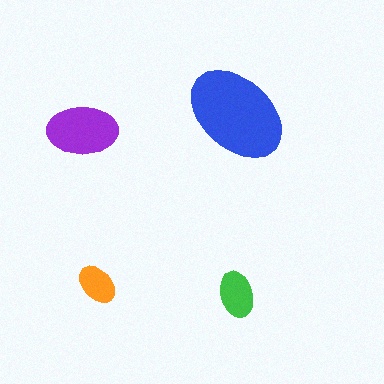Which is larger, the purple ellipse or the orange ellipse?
The purple one.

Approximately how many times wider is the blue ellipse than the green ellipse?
About 2 times wider.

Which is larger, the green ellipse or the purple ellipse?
The purple one.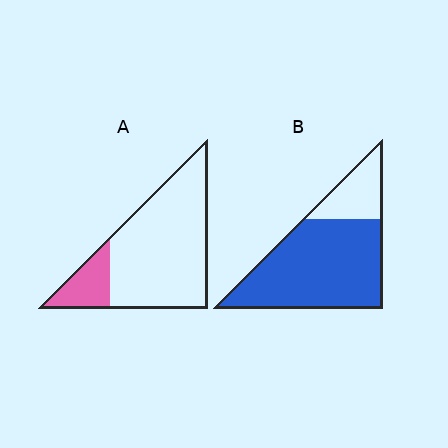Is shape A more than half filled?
No.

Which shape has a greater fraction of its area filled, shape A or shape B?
Shape B.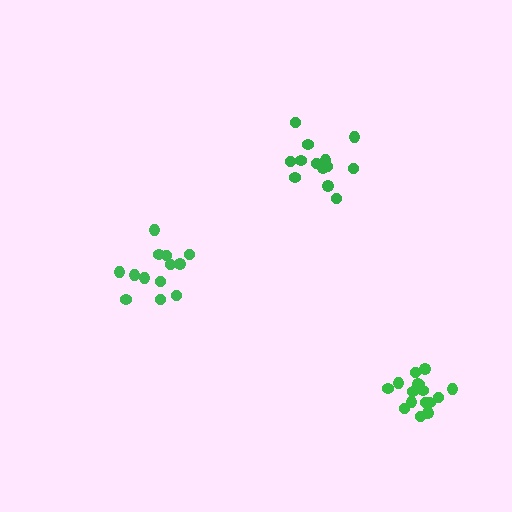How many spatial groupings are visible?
There are 3 spatial groupings.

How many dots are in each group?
Group 1: 13 dots, Group 2: 13 dots, Group 3: 17 dots (43 total).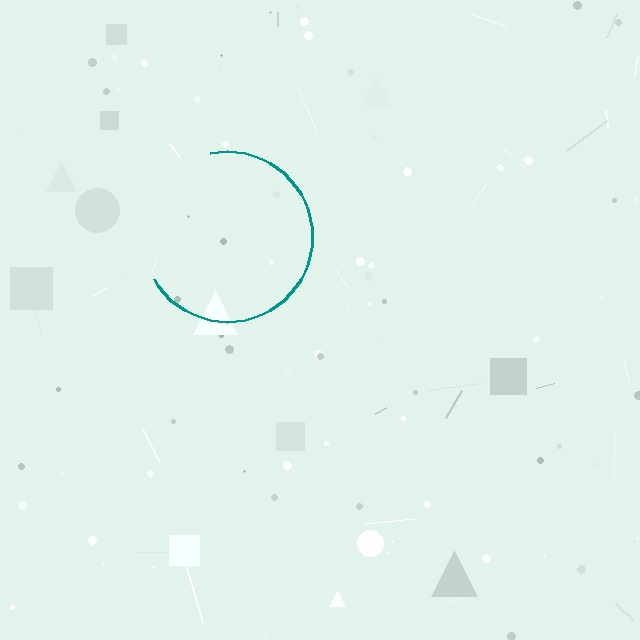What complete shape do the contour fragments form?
The contour fragments form a circle.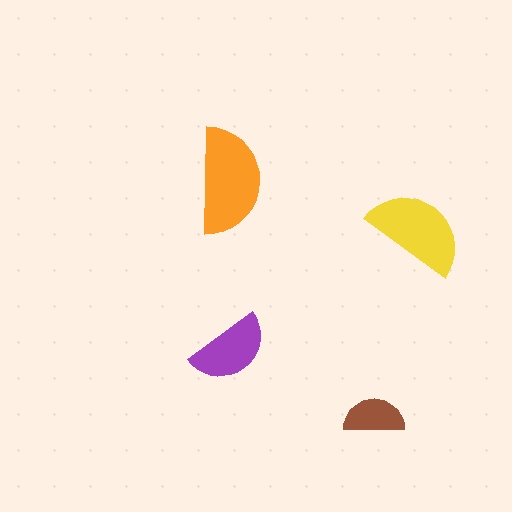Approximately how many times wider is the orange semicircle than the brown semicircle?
About 1.5 times wider.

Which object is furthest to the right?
The yellow semicircle is rightmost.